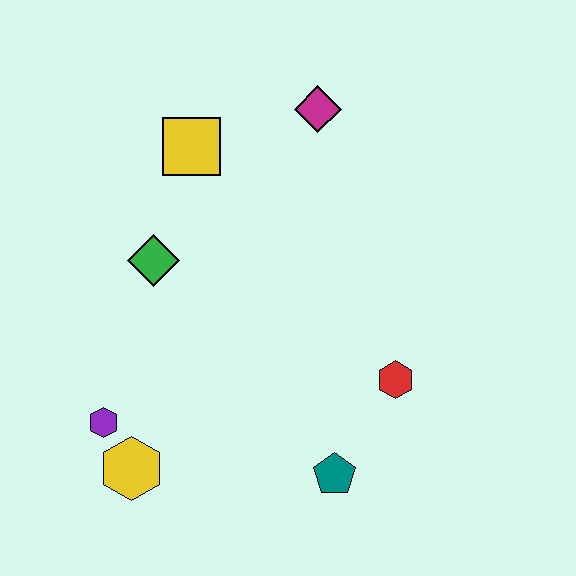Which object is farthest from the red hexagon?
The yellow square is farthest from the red hexagon.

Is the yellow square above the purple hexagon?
Yes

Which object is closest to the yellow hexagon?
The purple hexagon is closest to the yellow hexagon.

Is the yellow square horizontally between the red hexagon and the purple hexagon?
Yes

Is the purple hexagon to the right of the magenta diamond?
No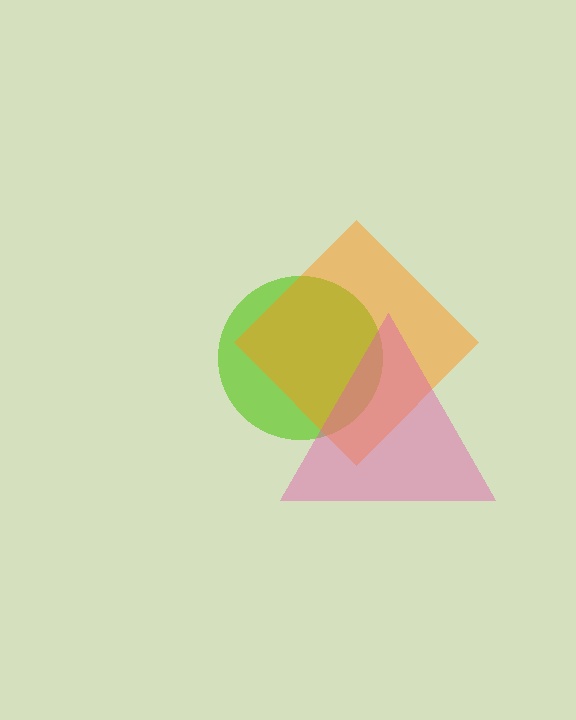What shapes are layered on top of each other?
The layered shapes are: a lime circle, an orange diamond, a pink triangle.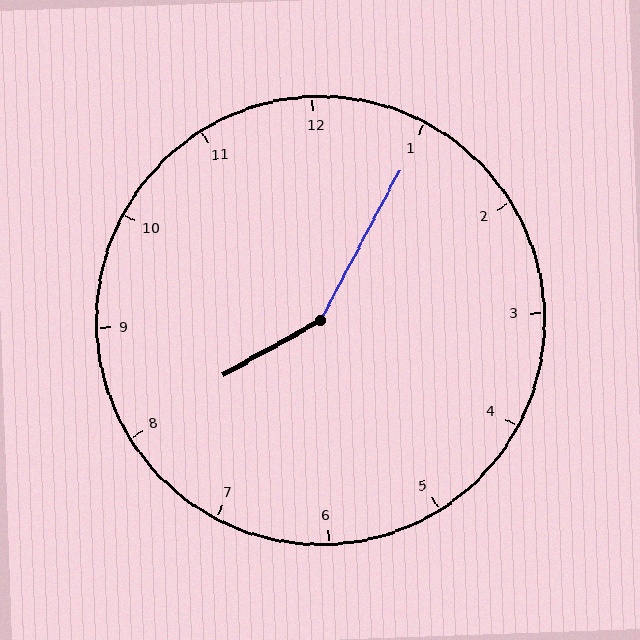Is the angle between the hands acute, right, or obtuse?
It is obtuse.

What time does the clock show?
8:05.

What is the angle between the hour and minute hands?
Approximately 148 degrees.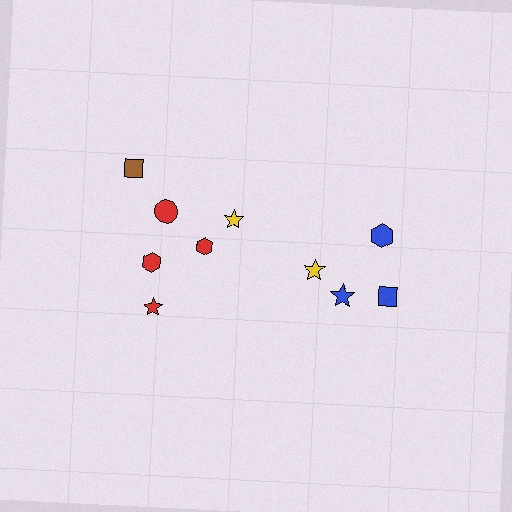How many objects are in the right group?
There are 4 objects.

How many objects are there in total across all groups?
There are 10 objects.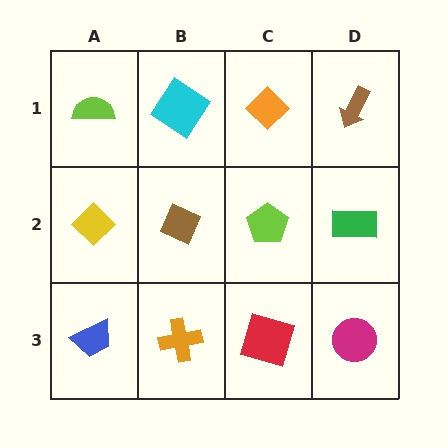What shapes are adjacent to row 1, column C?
A lime pentagon (row 2, column C), a cyan diamond (row 1, column B), a brown arrow (row 1, column D).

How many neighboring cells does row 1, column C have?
3.